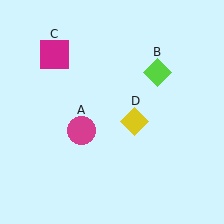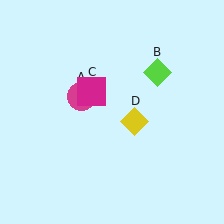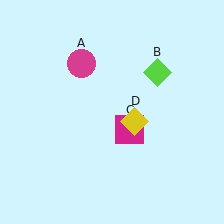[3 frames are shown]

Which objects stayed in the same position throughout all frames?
Lime diamond (object B) and yellow diamond (object D) remained stationary.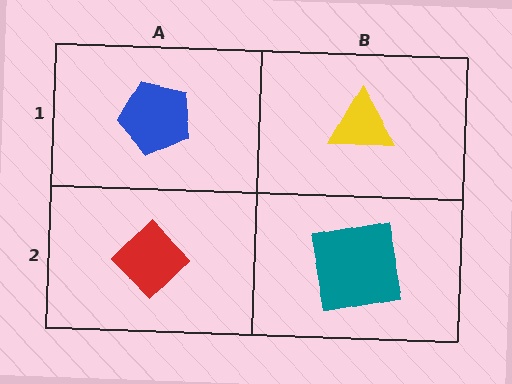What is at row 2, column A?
A red diamond.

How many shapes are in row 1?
2 shapes.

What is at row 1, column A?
A blue pentagon.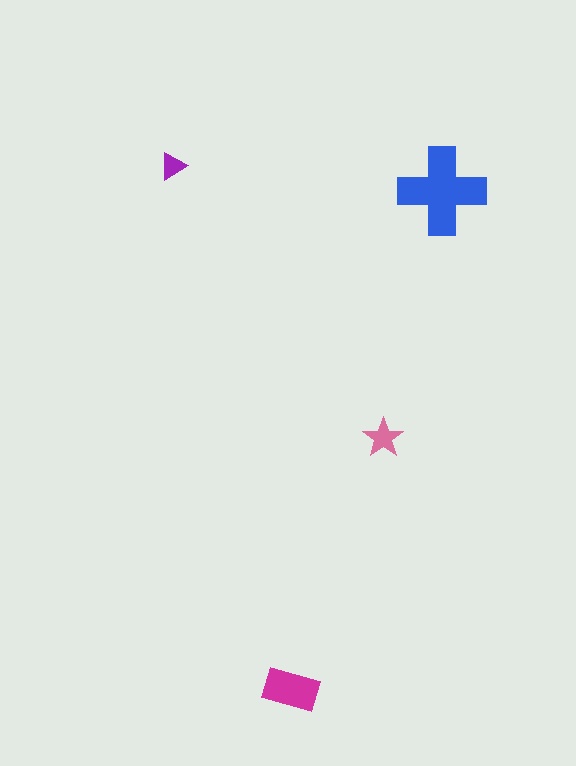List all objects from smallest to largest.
The purple triangle, the pink star, the magenta rectangle, the blue cross.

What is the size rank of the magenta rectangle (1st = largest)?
2nd.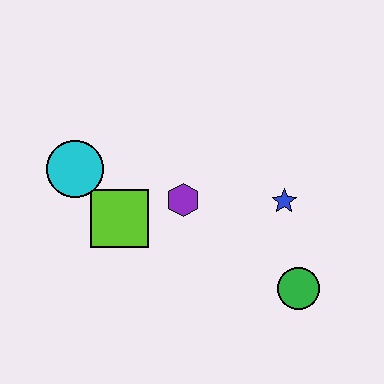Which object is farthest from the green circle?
The cyan circle is farthest from the green circle.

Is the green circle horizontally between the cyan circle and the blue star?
No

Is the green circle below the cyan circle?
Yes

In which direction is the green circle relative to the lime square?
The green circle is to the right of the lime square.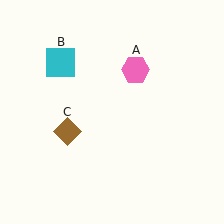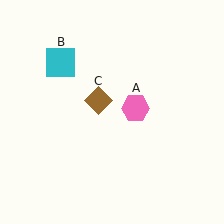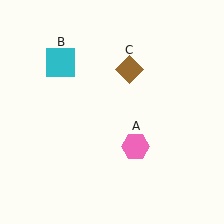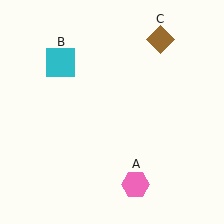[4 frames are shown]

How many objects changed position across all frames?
2 objects changed position: pink hexagon (object A), brown diamond (object C).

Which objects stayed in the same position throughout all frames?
Cyan square (object B) remained stationary.